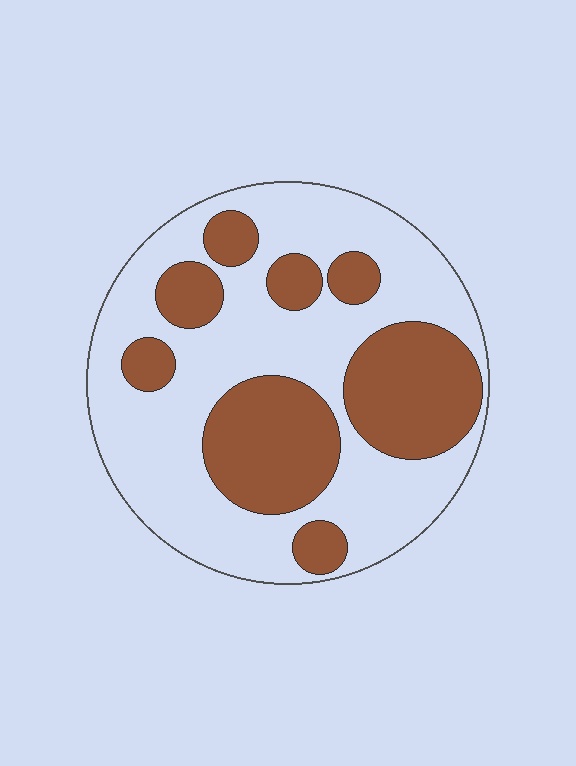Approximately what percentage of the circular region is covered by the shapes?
Approximately 35%.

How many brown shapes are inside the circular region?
8.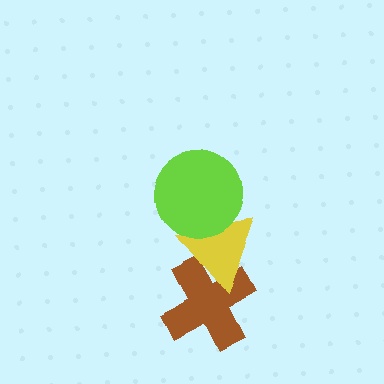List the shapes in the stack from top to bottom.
From top to bottom: the lime circle, the yellow triangle, the brown cross.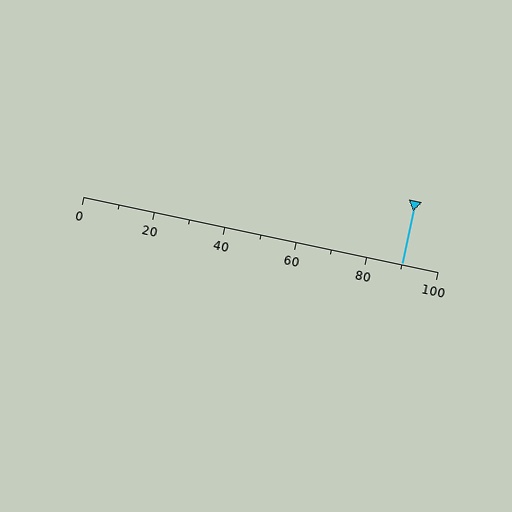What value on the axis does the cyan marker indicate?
The marker indicates approximately 90.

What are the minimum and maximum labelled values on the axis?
The axis runs from 0 to 100.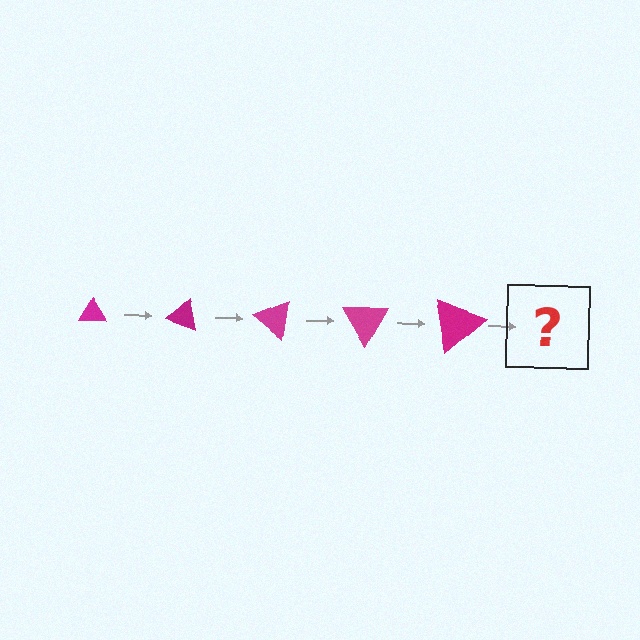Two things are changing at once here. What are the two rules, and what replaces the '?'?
The two rules are that the triangle grows larger each step and it rotates 20 degrees each step. The '?' should be a triangle, larger than the previous one and rotated 100 degrees from the start.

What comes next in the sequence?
The next element should be a triangle, larger than the previous one and rotated 100 degrees from the start.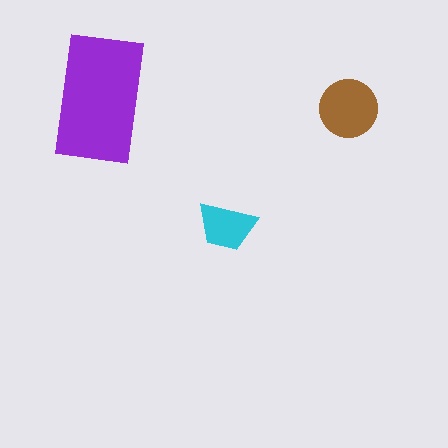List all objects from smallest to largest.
The cyan trapezoid, the brown circle, the purple rectangle.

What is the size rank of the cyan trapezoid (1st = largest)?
3rd.